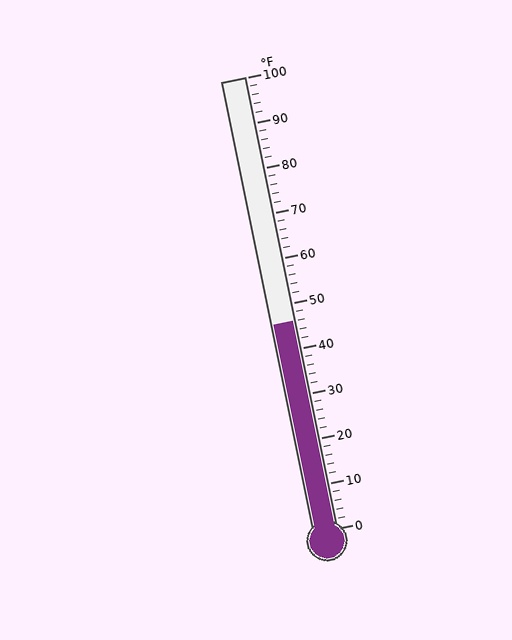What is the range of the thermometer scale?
The thermometer scale ranges from 0°F to 100°F.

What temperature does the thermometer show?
The thermometer shows approximately 46°F.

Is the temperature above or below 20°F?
The temperature is above 20°F.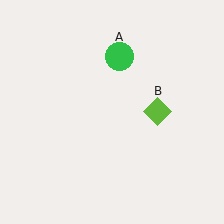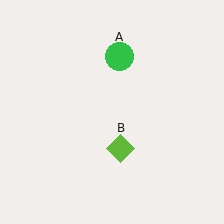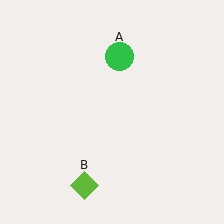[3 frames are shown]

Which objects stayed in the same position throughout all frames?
Green circle (object A) remained stationary.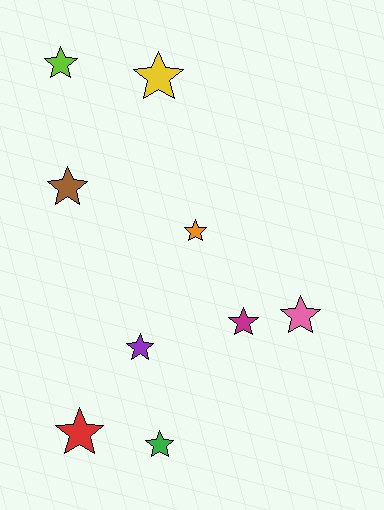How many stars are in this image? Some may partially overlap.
There are 9 stars.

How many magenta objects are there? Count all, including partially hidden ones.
There is 1 magenta object.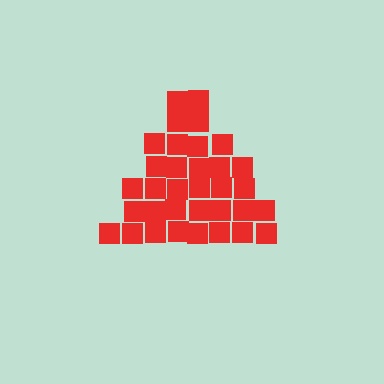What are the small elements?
The small elements are squares.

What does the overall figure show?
The overall figure shows a triangle.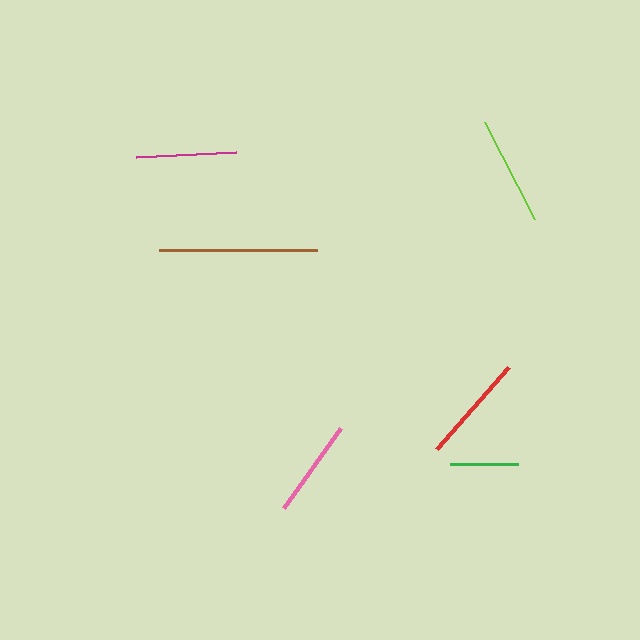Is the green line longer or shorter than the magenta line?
The magenta line is longer than the green line.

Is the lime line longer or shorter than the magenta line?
The lime line is longer than the magenta line.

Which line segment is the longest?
The brown line is the longest at approximately 158 pixels.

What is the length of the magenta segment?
The magenta segment is approximately 101 pixels long.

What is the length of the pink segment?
The pink segment is approximately 97 pixels long.